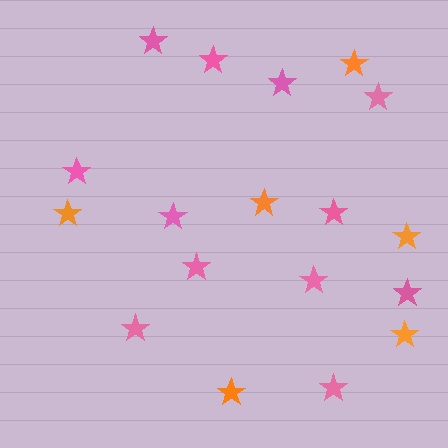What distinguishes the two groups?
There are 2 groups: one group of pink stars (12) and one group of orange stars (6).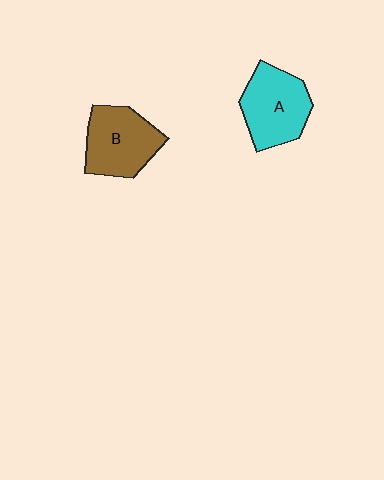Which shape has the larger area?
Shape A (cyan).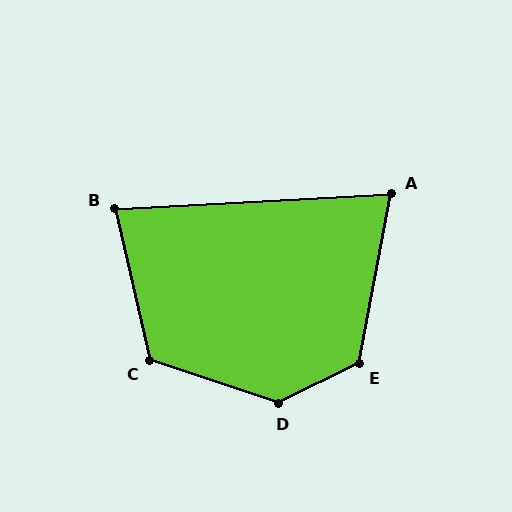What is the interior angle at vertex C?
Approximately 121 degrees (obtuse).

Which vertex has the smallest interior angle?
A, at approximately 76 degrees.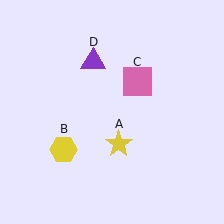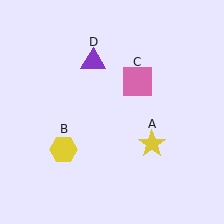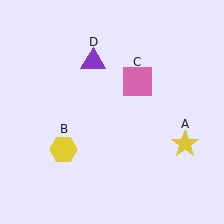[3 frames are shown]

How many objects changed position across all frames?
1 object changed position: yellow star (object A).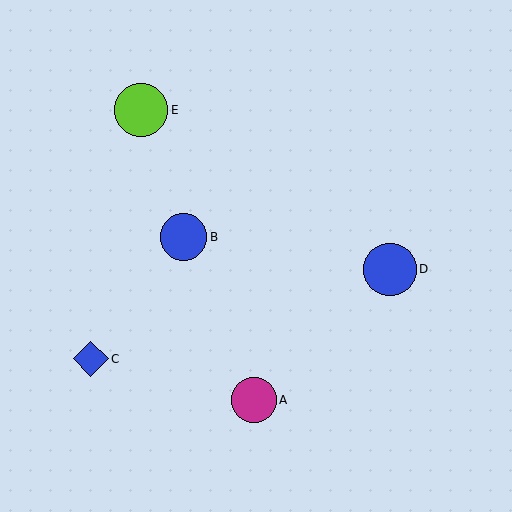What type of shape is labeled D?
Shape D is a blue circle.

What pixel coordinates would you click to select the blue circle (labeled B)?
Click at (184, 237) to select the blue circle B.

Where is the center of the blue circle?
The center of the blue circle is at (184, 237).